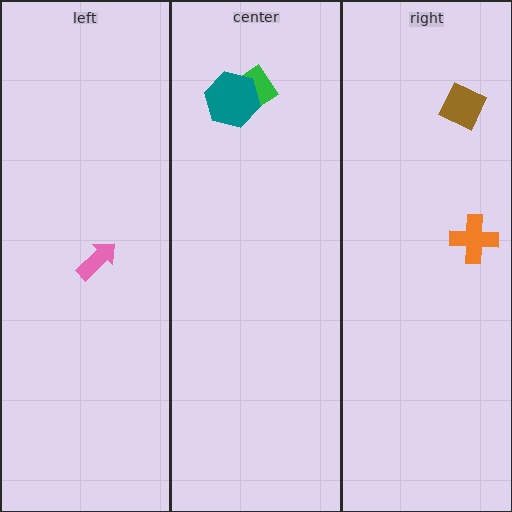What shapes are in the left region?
The pink arrow.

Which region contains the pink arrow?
The left region.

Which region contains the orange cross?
The right region.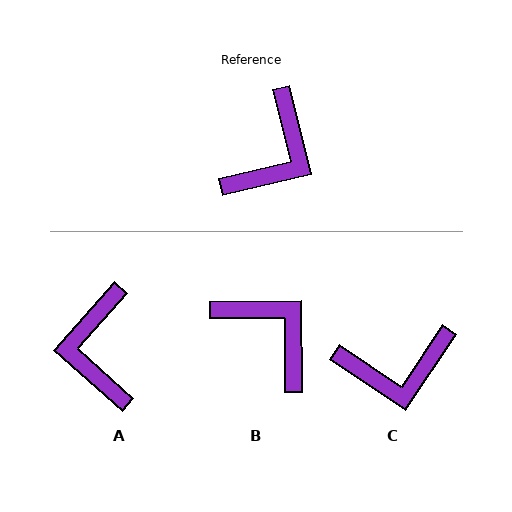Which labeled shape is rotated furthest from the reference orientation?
A, about 145 degrees away.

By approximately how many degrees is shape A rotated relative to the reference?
Approximately 145 degrees clockwise.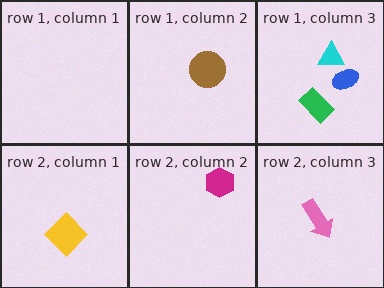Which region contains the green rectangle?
The row 1, column 3 region.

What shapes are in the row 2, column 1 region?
The yellow diamond.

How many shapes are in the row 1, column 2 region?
1.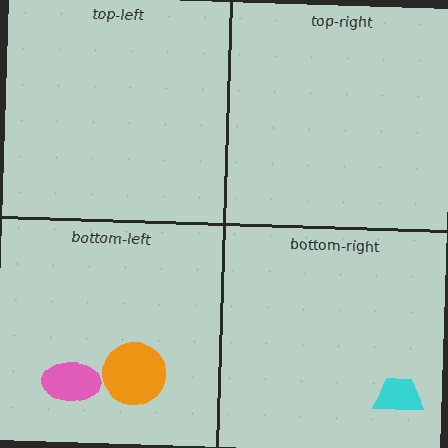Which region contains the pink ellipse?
The bottom-left region.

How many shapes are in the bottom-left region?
2.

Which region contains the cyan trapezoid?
The bottom-right region.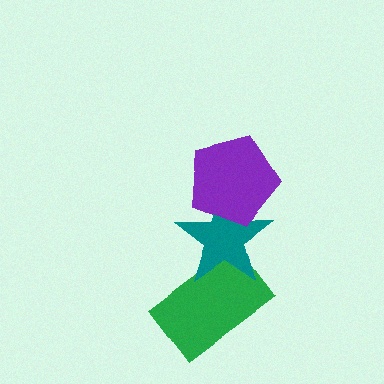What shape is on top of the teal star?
The purple pentagon is on top of the teal star.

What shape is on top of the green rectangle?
The teal star is on top of the green rectangle.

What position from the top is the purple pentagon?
The purple pentagon is 1st from the top.